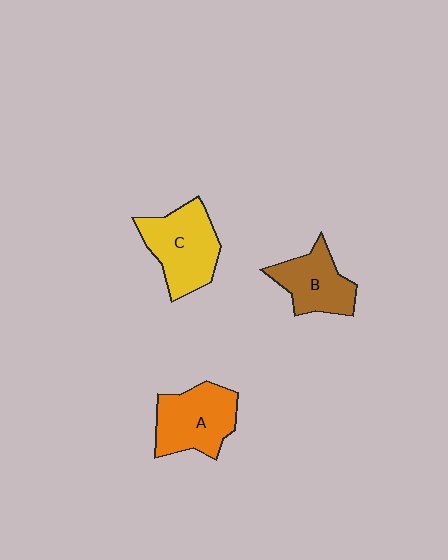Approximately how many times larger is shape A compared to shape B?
Approximately 1.2 times.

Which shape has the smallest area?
Shape B (brown).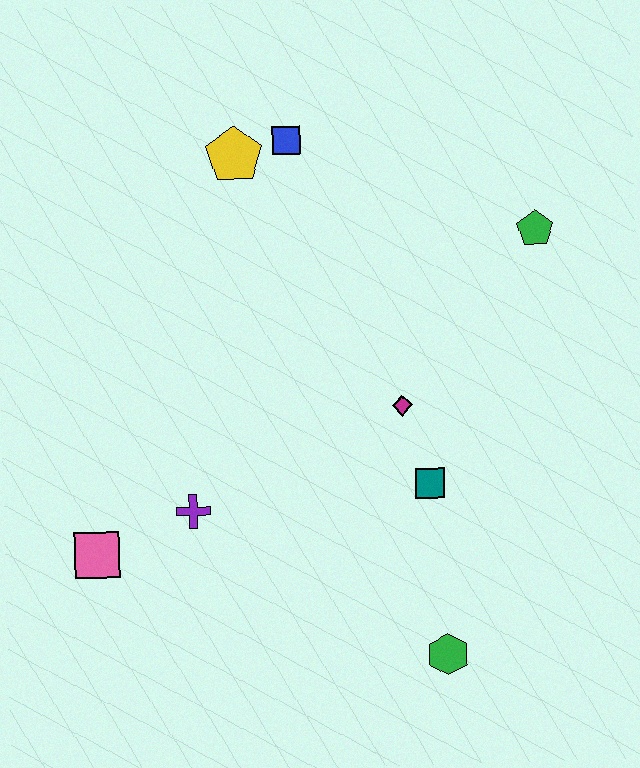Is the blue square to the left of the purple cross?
No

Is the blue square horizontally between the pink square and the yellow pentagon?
No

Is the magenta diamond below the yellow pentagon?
Yes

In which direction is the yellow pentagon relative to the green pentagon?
The yellow pentagon is to the left of the green pentagon.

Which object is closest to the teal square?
The magenta diamond is closest to the teal square.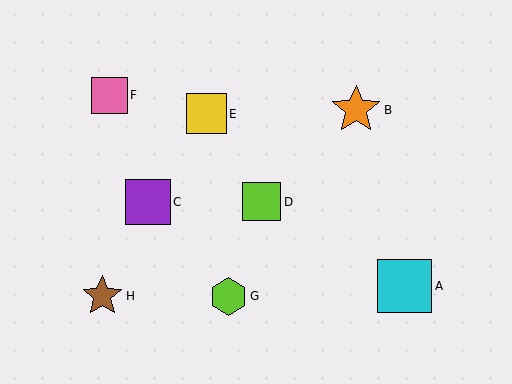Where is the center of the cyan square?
The center of the cyan square is at (405, 286).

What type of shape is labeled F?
Shape F is a pink square.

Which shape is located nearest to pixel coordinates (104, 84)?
The pink square (labeled F) at (109, 95) is nearest to that location.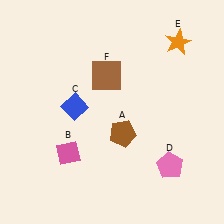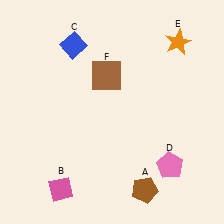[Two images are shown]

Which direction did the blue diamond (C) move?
The blue diamond (C) moved up.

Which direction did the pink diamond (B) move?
The pink diamond (B) moved down.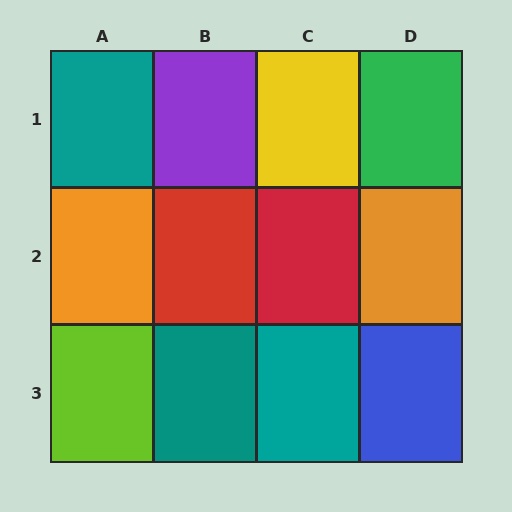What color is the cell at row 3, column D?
Blue.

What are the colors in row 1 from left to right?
Teal, purple, yellow, green.